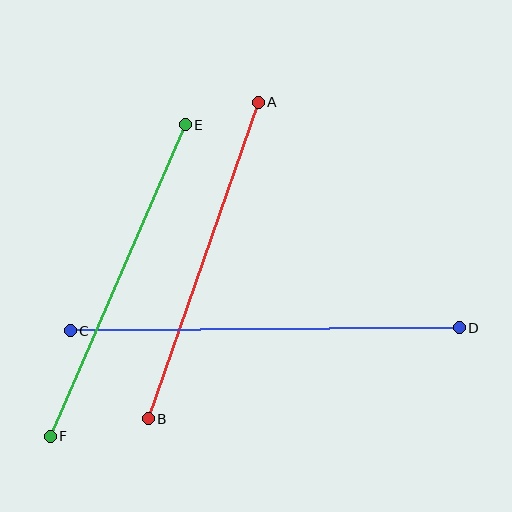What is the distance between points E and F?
The distance is approximately 340 pixels.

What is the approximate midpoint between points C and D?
The midpoint is at approximately (265, 329) pixels.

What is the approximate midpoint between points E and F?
The midpoint is at approximately (118, 280) pixels.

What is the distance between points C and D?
The distance is approximately 389 pixels.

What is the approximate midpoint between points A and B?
The midpoint is at approximately (203, 261) pixels.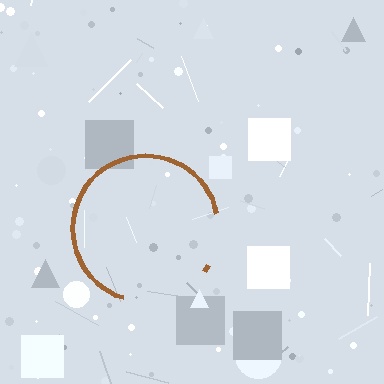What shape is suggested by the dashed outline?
The dashed outline suggests a circle.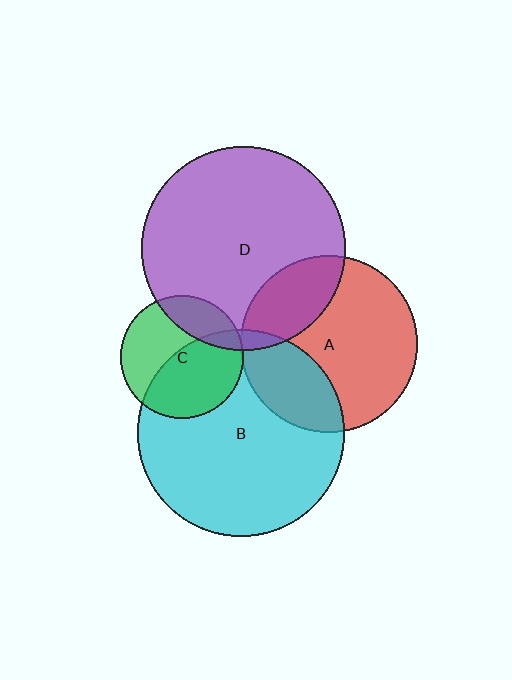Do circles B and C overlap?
Yes.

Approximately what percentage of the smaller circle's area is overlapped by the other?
Approximately 50%.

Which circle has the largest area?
Circle B (cyan).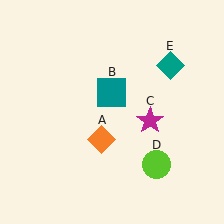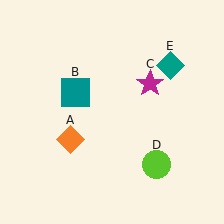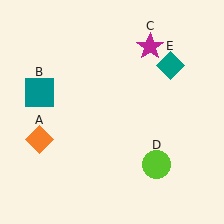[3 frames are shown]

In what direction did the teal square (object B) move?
The teal square (object B) moved left.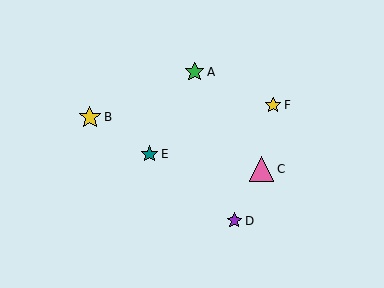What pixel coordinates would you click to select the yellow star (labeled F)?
Click at (273, 105) to select the yellow star F.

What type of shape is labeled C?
Shape C is a pink triangle.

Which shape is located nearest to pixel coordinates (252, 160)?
The pink triangle (labeled C) at (261, 169) is nearest to that location.